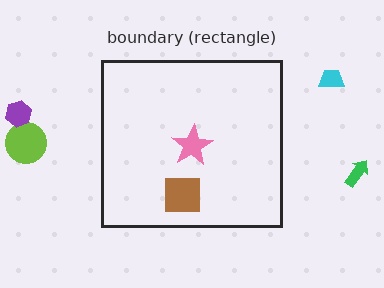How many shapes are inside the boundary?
2 inside, 4 outside.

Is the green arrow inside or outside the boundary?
Outside.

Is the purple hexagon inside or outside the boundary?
Outside.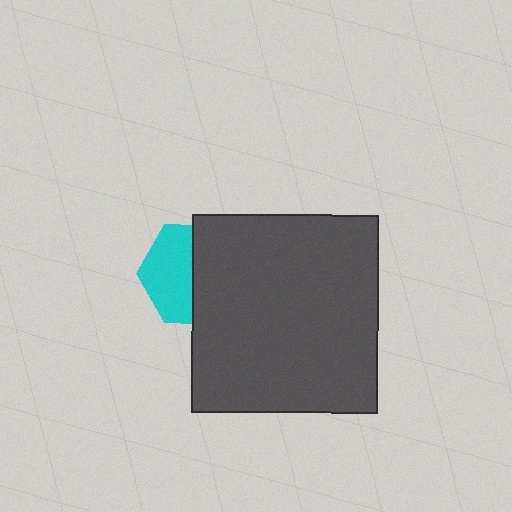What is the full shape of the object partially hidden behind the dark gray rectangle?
The partially hidden object is a cyan hexagon.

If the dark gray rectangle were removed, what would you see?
You would see the complete cyan hexagon.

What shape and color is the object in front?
The object in front is a dark gray rectangle.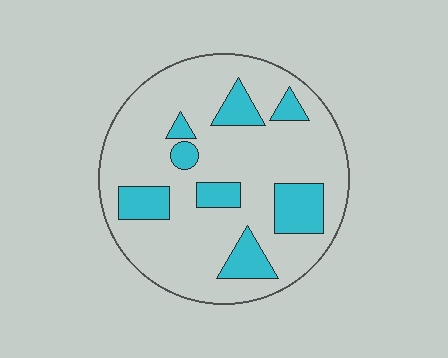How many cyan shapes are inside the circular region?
8.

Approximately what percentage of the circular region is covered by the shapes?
Approximately 20%.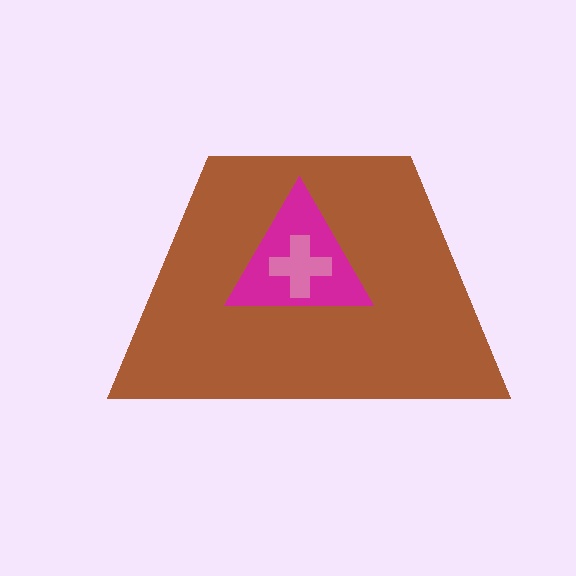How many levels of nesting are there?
3.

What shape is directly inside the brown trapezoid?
The magenta triangle.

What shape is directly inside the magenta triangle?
The pink cross.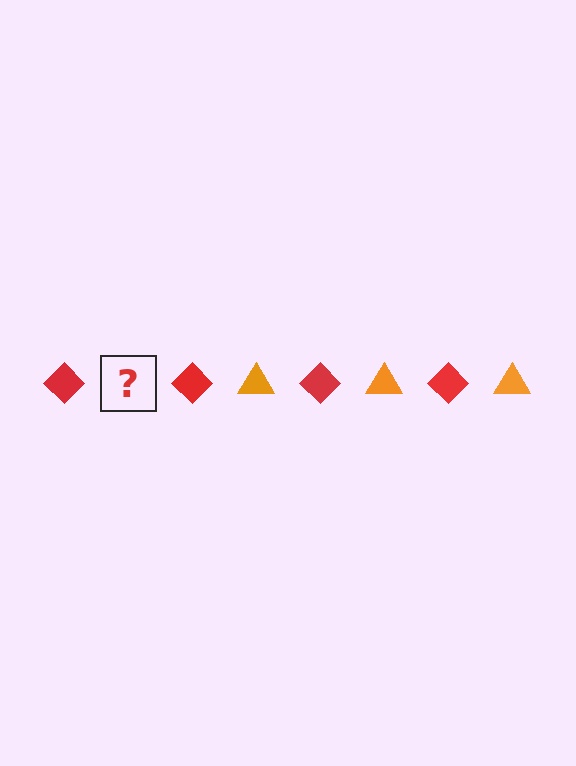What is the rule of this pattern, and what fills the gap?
The rule is that the pattern alternates between red diamond and orange triangle. The gap should be filled with an orange triangle.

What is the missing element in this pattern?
The missing element is an orange triangle.